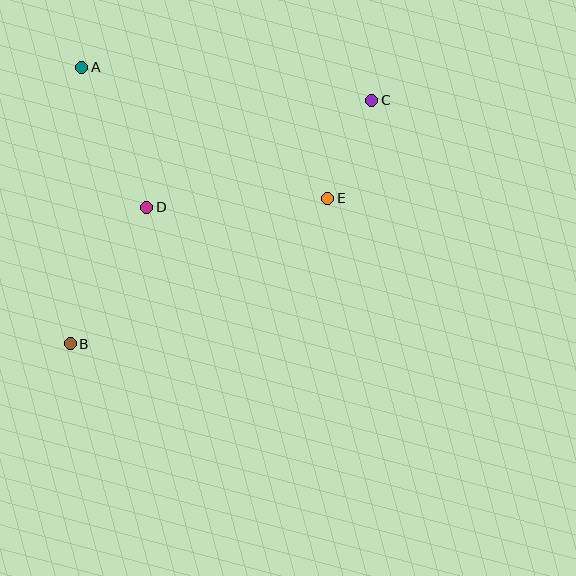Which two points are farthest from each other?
Points B and C are farthest from each other.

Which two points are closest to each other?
Points C and E are closest to each other.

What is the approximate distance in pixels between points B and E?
The distance between B and E is approximately 296 pixels.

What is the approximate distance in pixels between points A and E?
The distance between A and E is approximately 279 pixels.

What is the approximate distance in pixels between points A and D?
The distance between A and D is approximately 154 pixels.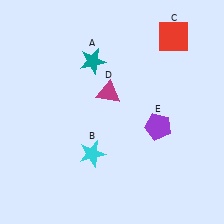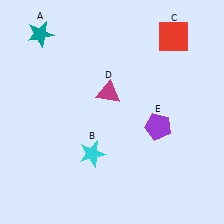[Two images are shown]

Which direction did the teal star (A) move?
The teal star (A) moved left.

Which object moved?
The teal star (A) moved left.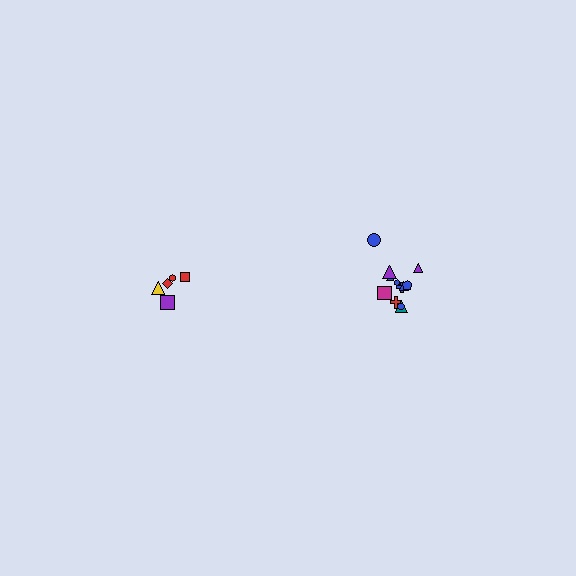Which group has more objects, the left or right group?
The right group.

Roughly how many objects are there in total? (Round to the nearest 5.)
Roughly 15 objects in total.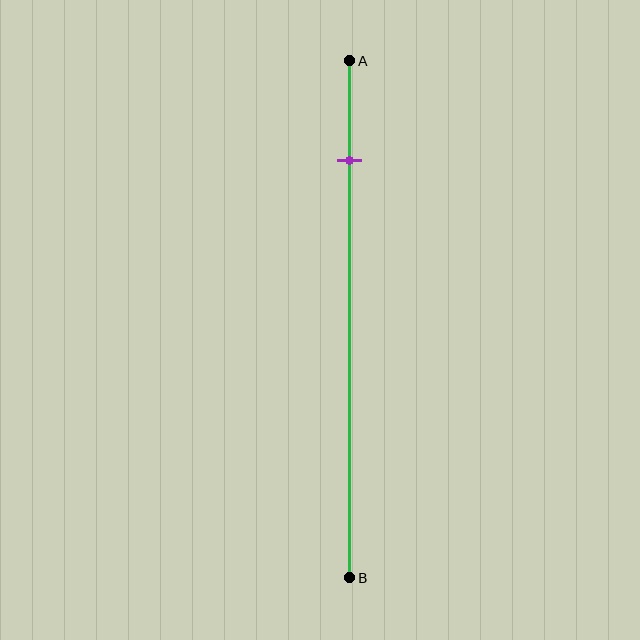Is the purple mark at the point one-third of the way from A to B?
No, the mark is at about 20% from A, not at the 33% one-third point.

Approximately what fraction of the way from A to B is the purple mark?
The purple mark is approximately 20% of the way from A to B.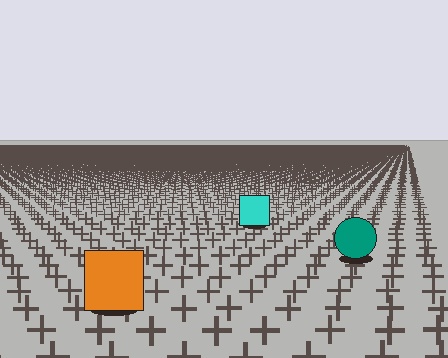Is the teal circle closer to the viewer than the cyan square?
Yes. The teal circle is closer — you can tell from the texture gradient: the ground texture is coarser near it.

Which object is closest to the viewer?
The orange square is closest. The texture marks near it are larger and more spread out.